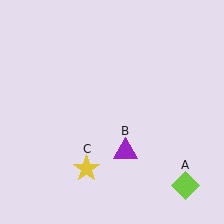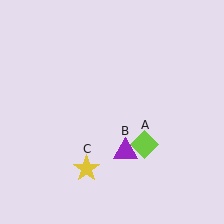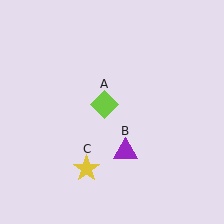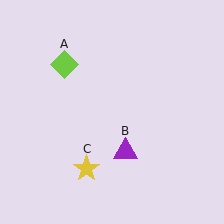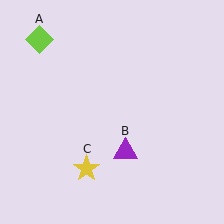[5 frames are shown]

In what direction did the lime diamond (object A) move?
The lime diamond (object A) moved up and to the left.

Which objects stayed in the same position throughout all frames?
Purple triangle (object B) and yellow star (object C) remained stationary.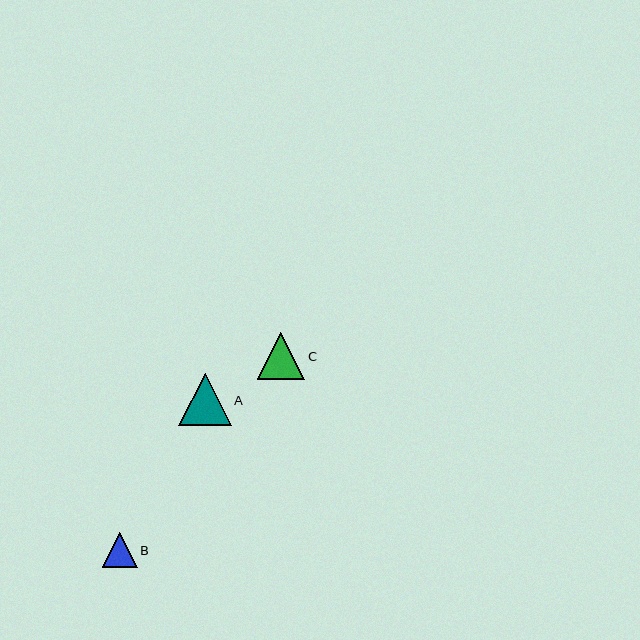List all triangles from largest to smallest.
From largest to smallest: A, C, B.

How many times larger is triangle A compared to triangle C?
Triangle A is approximately 1.1 times the size of triangle C.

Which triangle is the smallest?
Triangle B is the smallest with a size of approximately 35 pixels.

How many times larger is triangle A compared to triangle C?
Triangle A is approximately 1.1 times the size of triangle C.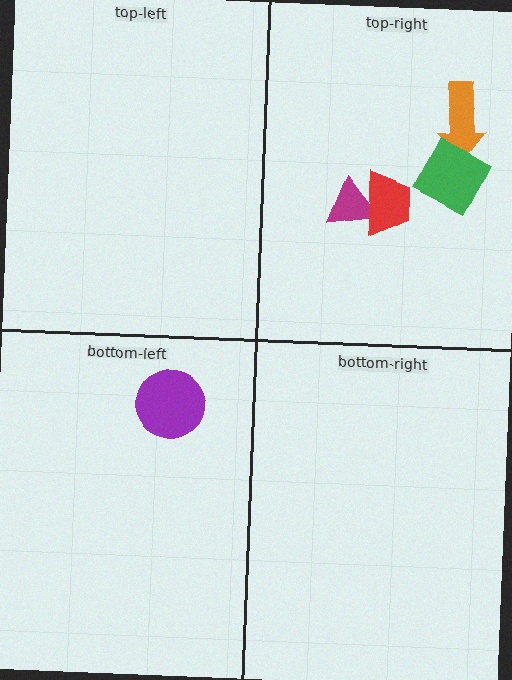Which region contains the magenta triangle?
The top-right region.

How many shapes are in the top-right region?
4.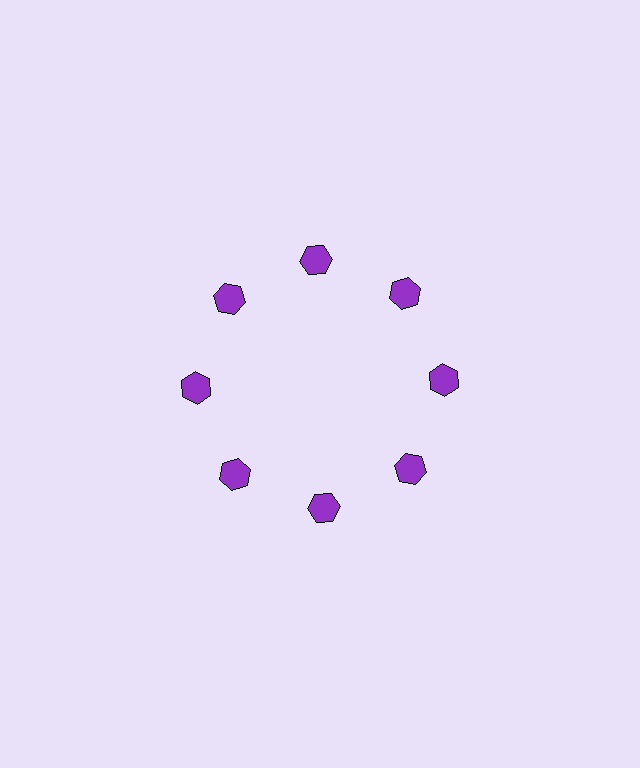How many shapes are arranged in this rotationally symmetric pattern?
There are 8 shapes, arranged in 8 groups of 1.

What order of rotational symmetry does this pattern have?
This pattern has 8-fold rotational symmetry.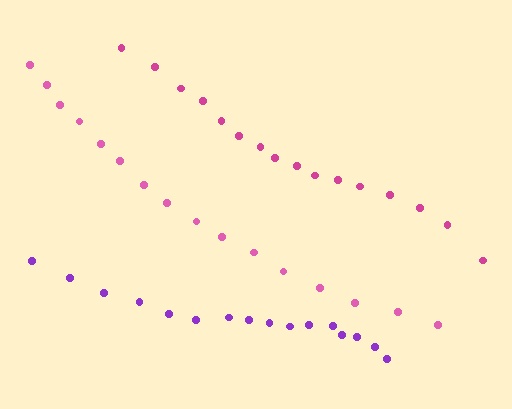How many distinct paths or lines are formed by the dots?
There are 3 distinct paths.